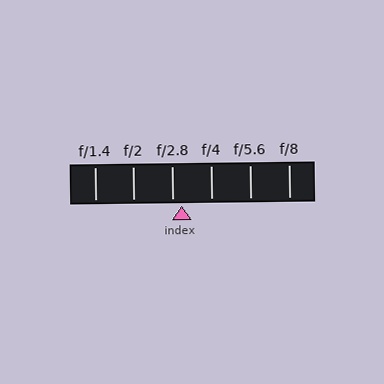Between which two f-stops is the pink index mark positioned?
The index mark is between f/2.8 and f/4.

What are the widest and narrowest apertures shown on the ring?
The widest aperture shown is f/1.4 and the narrowest is f/8.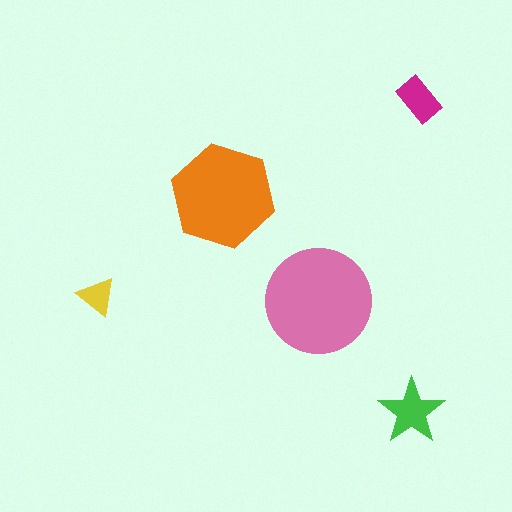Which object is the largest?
The pink circle.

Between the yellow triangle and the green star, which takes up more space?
The green star.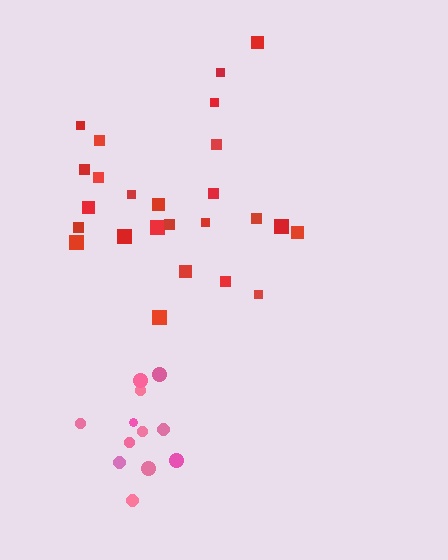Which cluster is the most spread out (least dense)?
Red.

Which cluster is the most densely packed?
Pink.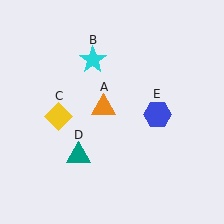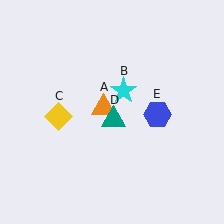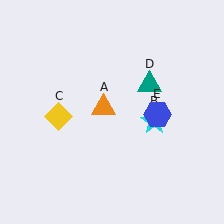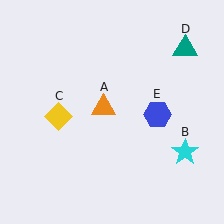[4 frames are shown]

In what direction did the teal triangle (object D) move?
The teal triangle (object D) moved up and to the right.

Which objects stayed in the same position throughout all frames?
Orange triangle (object A) and yellow diamond (object C) and blue hexagon (object E) remained stationary.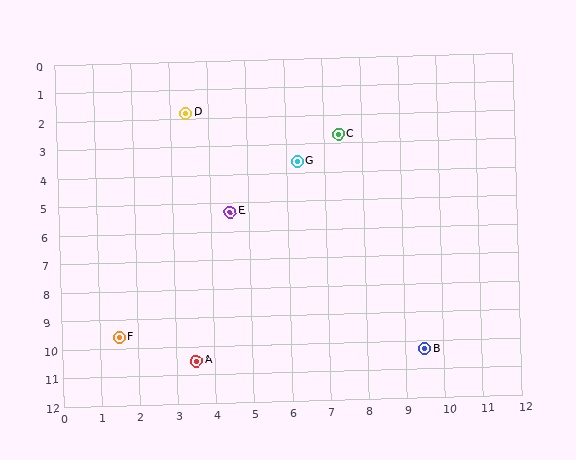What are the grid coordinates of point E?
Point E is at approximately (4.5, 5.3).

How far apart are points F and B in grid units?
Points F and B are about 8.0 grid units apart.